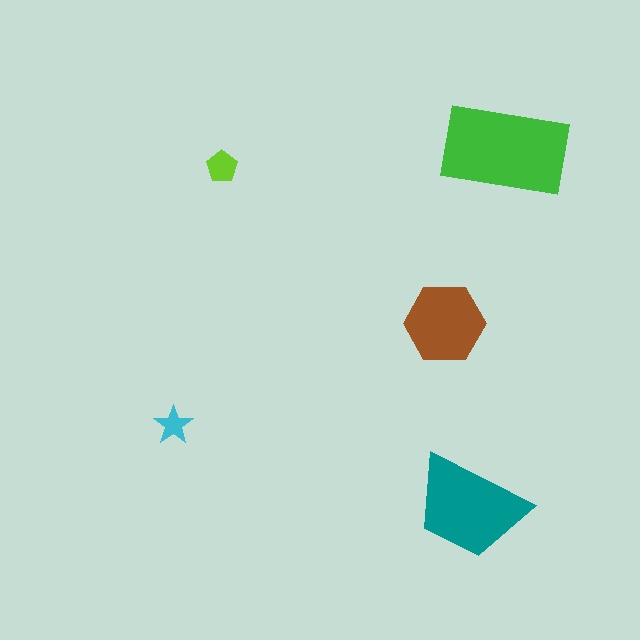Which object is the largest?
The green rectangle.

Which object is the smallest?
The cyan star.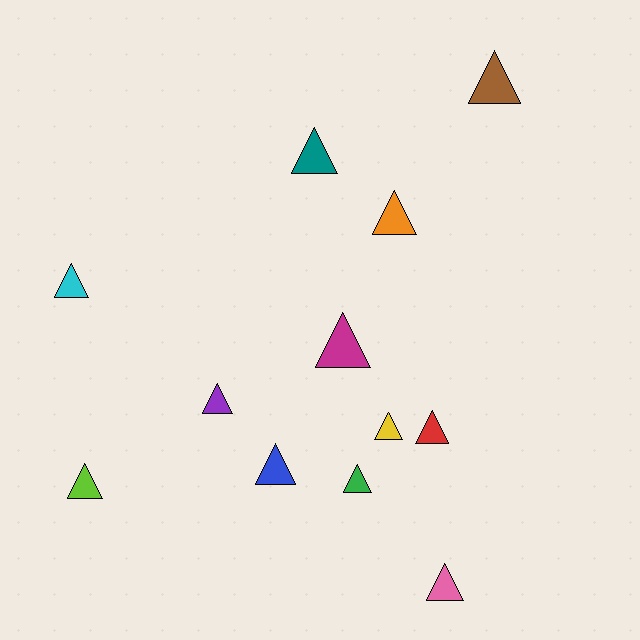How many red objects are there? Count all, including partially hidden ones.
There is 1 red object.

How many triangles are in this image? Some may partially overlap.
There are 12 triangles.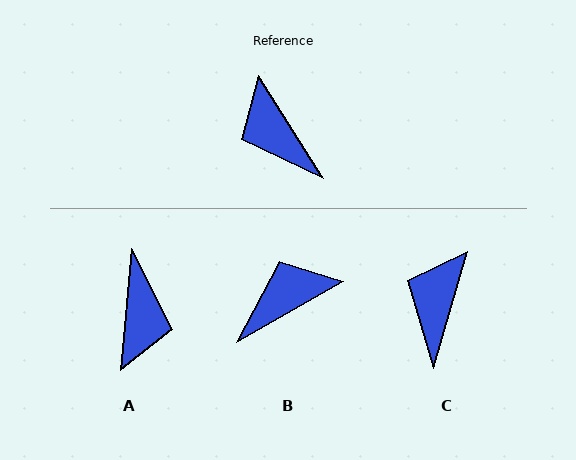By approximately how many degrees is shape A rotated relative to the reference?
Approximately 143 degrees counter-clockwise.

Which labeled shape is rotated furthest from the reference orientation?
A, about 143 degrees away.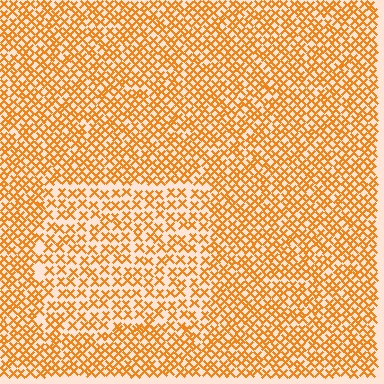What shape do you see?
I see a rectangle.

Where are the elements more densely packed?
The elements are more densely packed outside the rectangle boundary.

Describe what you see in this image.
The image contains small orange elements arranged at two different densities. A rectangle-shaped region is visible where the elements are less densely packed than the surrounding area.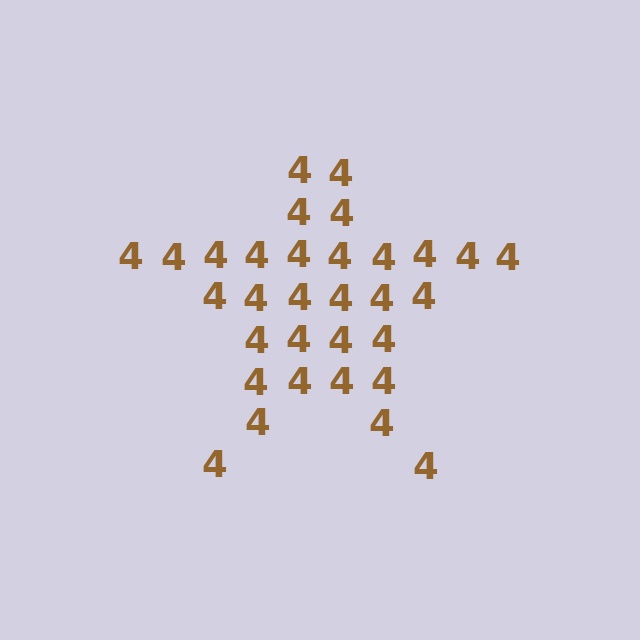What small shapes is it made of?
It is made of small digit 4's.